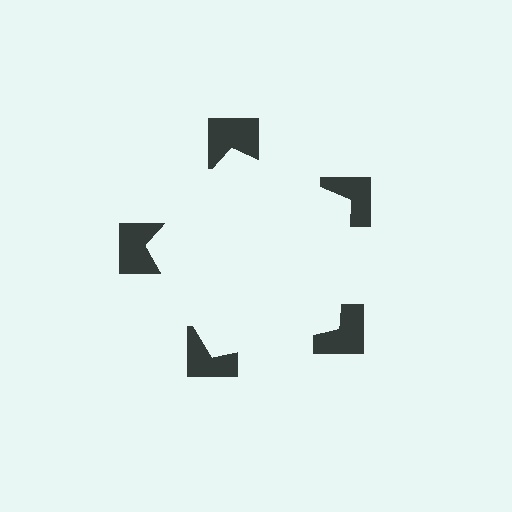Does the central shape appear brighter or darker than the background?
It typically appears slightly brighter than the background, even though no actual brightness change is drawn.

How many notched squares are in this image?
There are 5 — one at each vertex of the illusory pentagon.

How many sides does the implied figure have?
5 sides.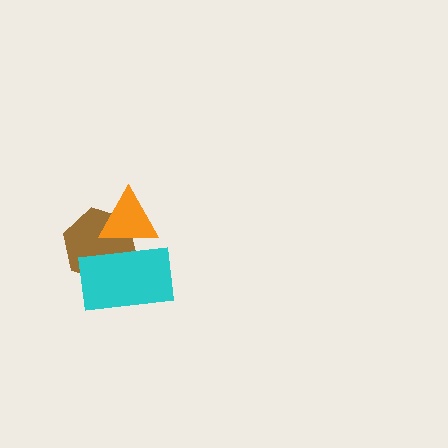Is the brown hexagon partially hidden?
Yes, it is partially covered by another shape.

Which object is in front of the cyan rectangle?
The orange triangle is in front of the cyan rectangle.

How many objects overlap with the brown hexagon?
2 objects overlap with the brown hexagon.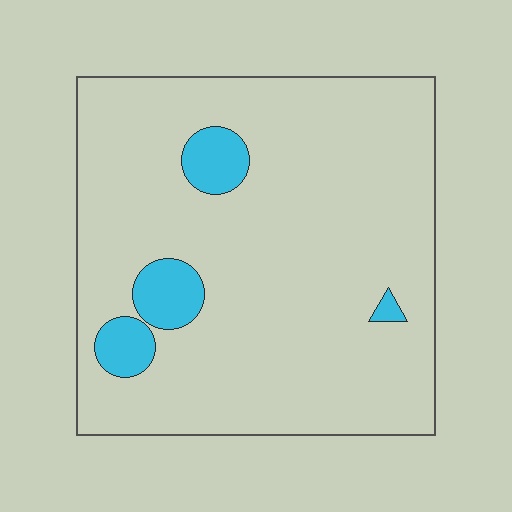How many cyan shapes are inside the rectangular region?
4.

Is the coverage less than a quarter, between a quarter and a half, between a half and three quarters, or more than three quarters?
Less than a quarter.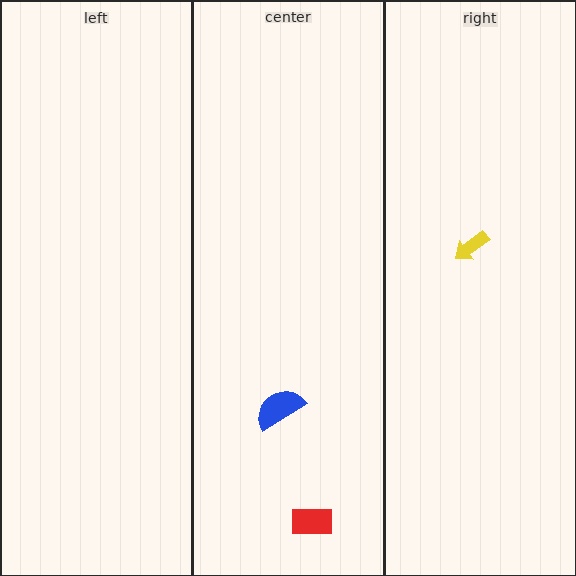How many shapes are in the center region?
2.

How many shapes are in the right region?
1.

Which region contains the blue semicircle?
The center region.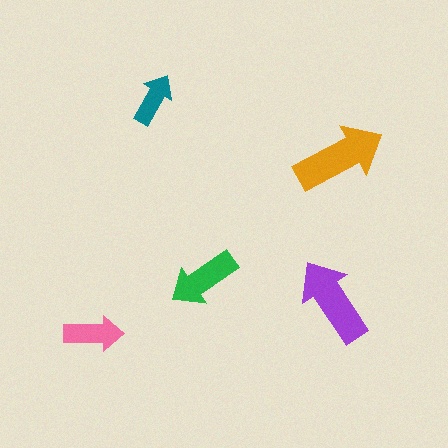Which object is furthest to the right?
The orange arrow is rightmost.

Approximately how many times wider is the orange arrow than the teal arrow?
About 1.5 times wider.